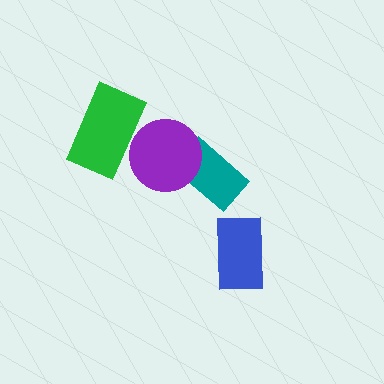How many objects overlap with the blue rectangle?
0 objects overlap with the blue rectangle.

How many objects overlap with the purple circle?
2 objects overlap with the purple circle.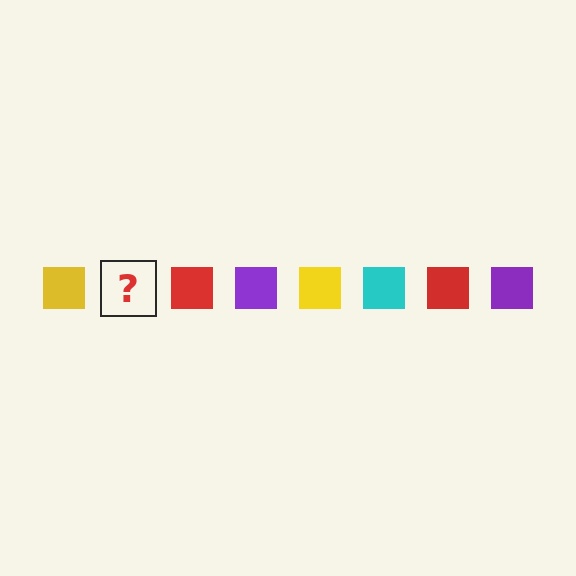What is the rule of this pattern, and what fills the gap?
The rule is that the pattern cycles through yellow, cyan, red, purple squares. The gap should be filled with a cyan square.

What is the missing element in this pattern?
The missing element is a cyan square.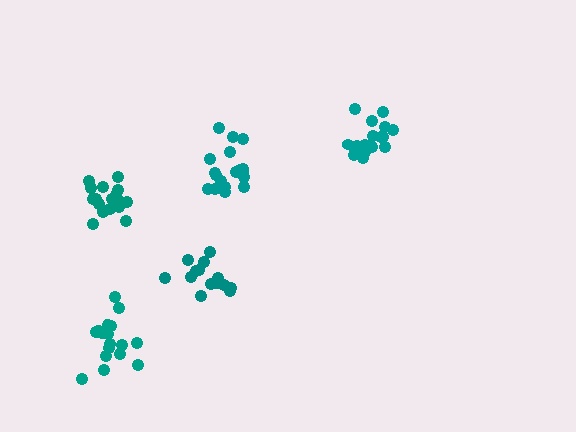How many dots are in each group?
Group 1: 17 dots, Group 2: 19 dots, Group 3: 18 dots, Group 4: 19 dots, Group 5: 14 dots (87 total).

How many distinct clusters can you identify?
There are 5 distinct clusters.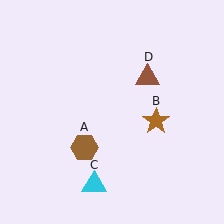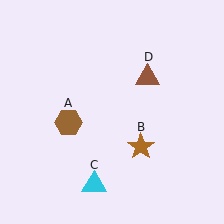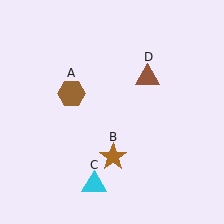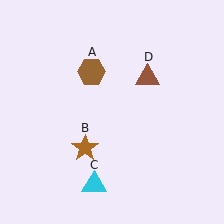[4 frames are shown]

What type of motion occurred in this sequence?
The brown hexagon (object A), brown star (object B) rotated clockwise around the center of the scene.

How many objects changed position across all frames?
2 objects changed position: brown hexagon (object A), brown star (object B).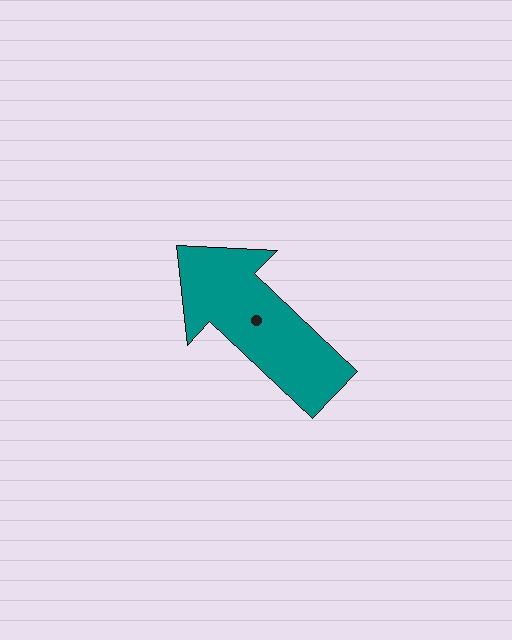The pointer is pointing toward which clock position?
Roughly 10 o'clock.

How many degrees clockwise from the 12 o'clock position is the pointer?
Approximately 313 degrees.